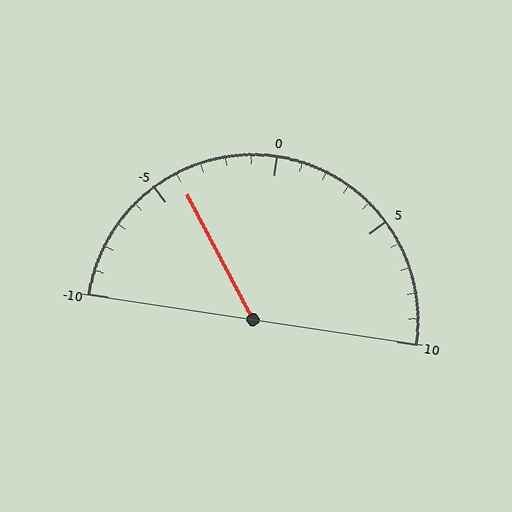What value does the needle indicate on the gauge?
The needle indicates approximately -4.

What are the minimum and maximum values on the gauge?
The gauge ranges from -10 to 10.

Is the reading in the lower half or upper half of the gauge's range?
The reading is in the lower half of the range (-10 to 10).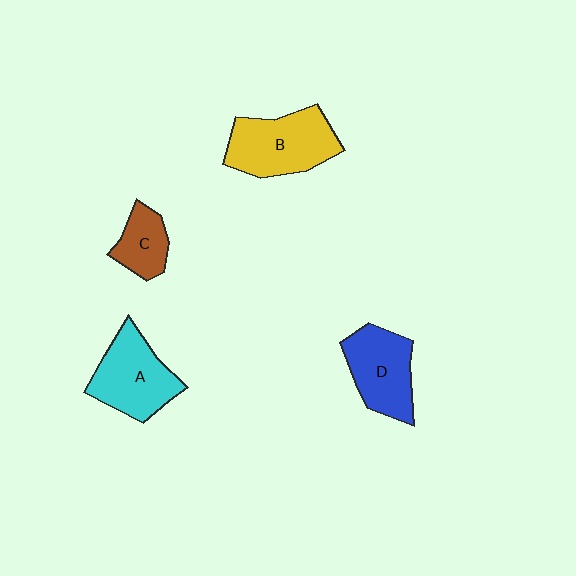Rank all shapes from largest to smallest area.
From largest to smallest: B (yellow), A (cyan), D (blue), C (brown).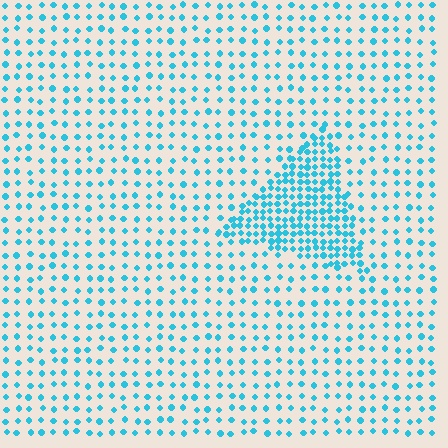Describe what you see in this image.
The image contains small cyan elements arranged at two different densities. A triangle-shaped region is visible where the elements are more densely packed than the surrounding area.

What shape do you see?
I see a triangle.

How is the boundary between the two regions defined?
The boundary is defined by a change in element density (approximately 2.6x ratio). All elements are the same color, size, and shape.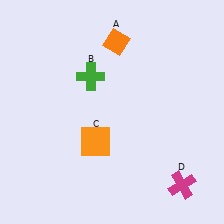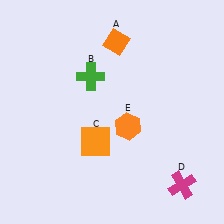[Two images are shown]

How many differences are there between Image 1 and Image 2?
There is 1 difference between the two images.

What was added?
An orange hexagon (E) was added in Image 2.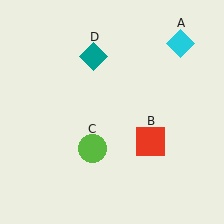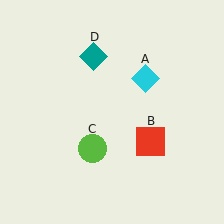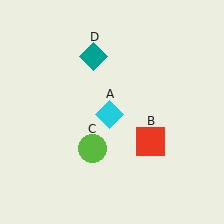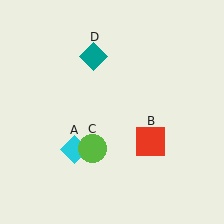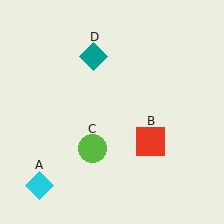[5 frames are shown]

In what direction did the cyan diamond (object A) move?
The cyan diamond (object A) moved down and to the left.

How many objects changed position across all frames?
1 object changed position: cyan diamond (object A).